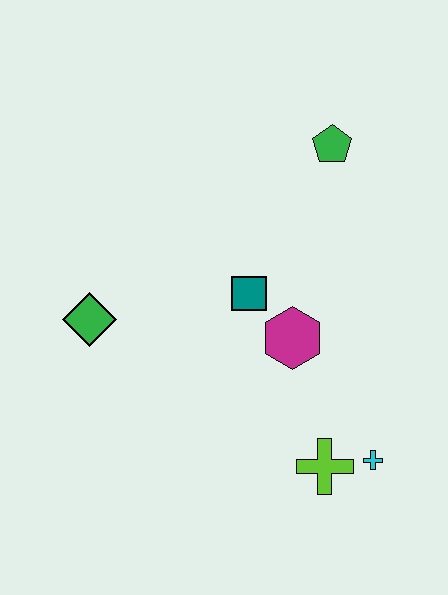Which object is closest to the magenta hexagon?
The teal square is closest to the magenta hexagon.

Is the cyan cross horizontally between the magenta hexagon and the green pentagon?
No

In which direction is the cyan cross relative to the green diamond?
The cyan cross is to the right of the green diamond.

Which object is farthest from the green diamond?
The cyan cross is farthest from the green diamond.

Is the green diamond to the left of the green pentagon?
Yes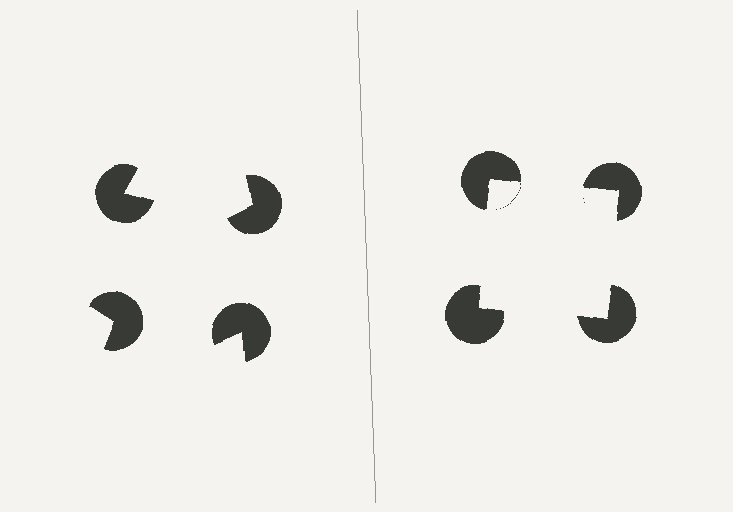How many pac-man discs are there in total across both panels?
8 — 4 on each side.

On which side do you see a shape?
An illusory square appears on the right side. On the left side the wedge cuts are rotated, so no coherent shape forms.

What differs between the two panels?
The pac-man discs are positioned identically on both sides; only the wedge orientations differ. On the right they align to a square; on the left they are misaligned.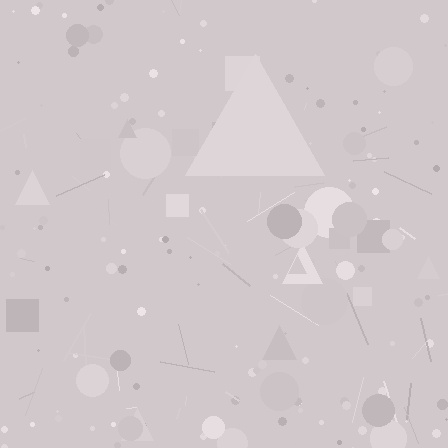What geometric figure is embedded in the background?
A triangle is embedded in the background.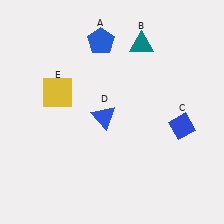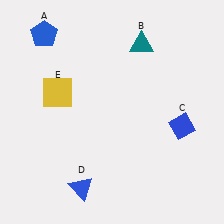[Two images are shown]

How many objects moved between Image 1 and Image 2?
2 objects moved between the two images.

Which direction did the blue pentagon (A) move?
The blue pentagon (A) moved left.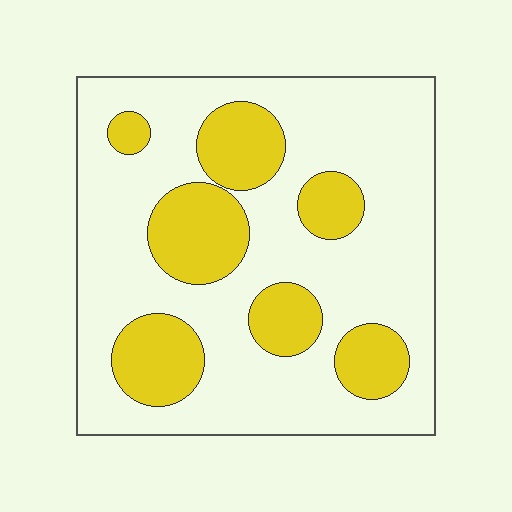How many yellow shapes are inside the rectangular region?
7.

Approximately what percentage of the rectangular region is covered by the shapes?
Approximately 30%.